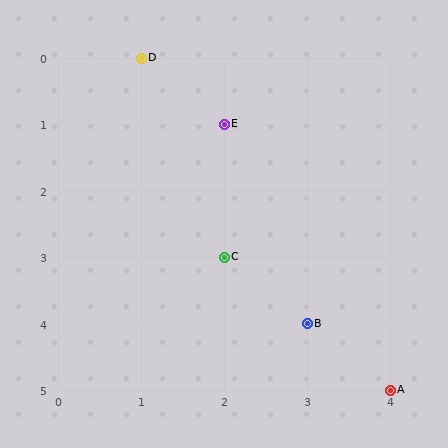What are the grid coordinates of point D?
Point D is at grid coordinates (1, 0).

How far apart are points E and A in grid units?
Points E and A are 2 columns and 4 rows apart (about 4.5 grid units diagonally).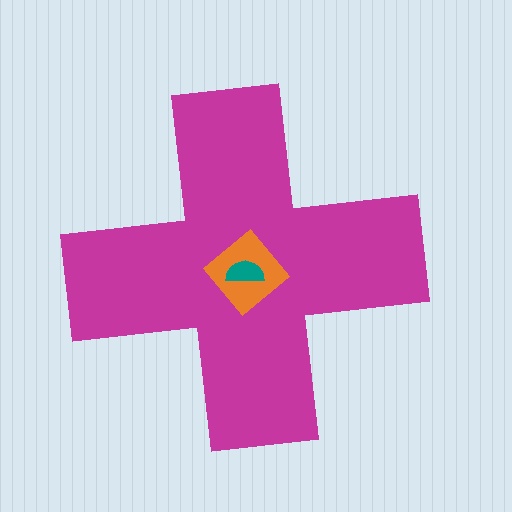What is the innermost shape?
The teal semicircle.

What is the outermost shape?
The magenta cross.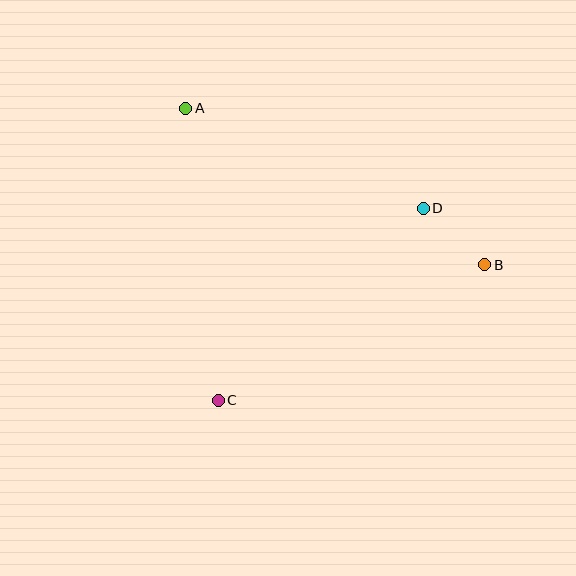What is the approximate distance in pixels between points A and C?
The distance between A and C is approximately 294 pixels.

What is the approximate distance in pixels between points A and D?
The distance between A and D is approximately 258 pixels.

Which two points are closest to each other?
Points B and D are closest to each other.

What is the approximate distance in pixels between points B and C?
The distance between B and C is approximately 299 pixels.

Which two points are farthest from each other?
Points A and B are farthest from each other.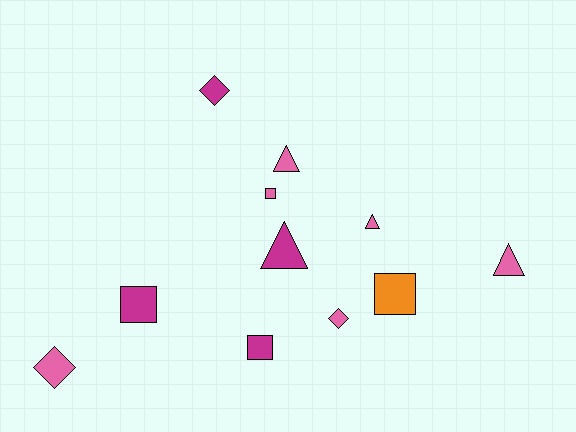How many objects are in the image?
There are 11 objects.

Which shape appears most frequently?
Square, with 4 objects.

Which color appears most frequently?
Pink, with 6 objects.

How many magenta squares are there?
There are 2 magenta squares.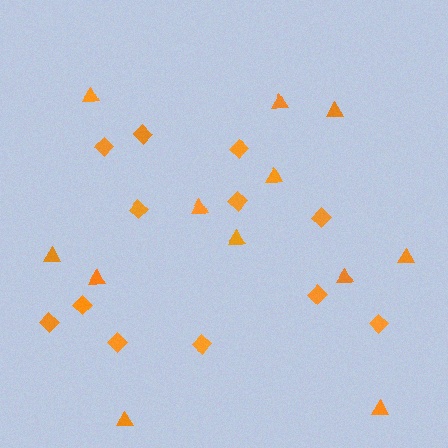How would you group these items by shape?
There are 2 groups: one group of diamonds (12) and one group of triangles (12).